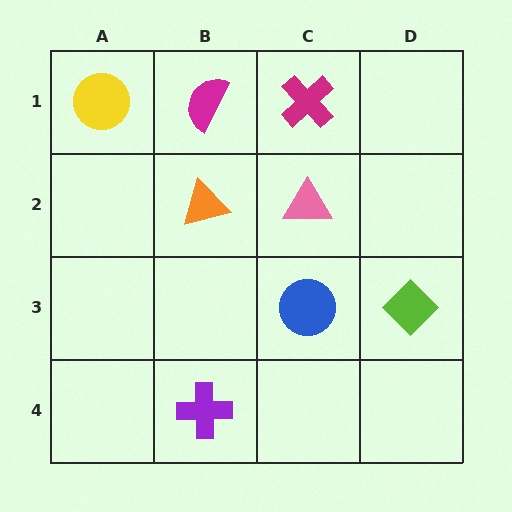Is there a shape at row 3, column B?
No, that cell is empty.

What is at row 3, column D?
A lime diamond.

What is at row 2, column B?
An orange triangle.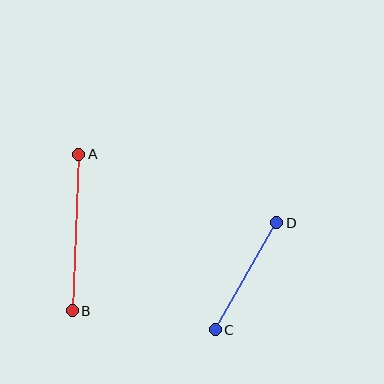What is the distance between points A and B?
The distance is approximately 157 pixels.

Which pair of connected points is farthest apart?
Points A and B are farthest apart.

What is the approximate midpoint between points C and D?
The midpoint is at approximately (246, 276) pixels.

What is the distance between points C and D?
The distance is approximately 123 pixels.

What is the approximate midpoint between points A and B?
The midpoint is at approximately (76, 232) pixels.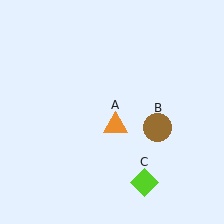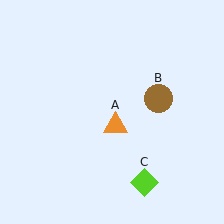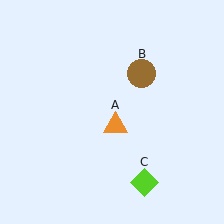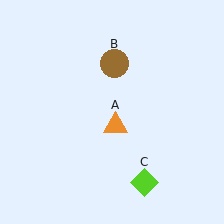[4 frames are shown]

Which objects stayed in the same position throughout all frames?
Orange triangle (object A) and lime diamond (object C) remained stationary.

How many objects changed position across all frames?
1 object changed position: brown circle (object B).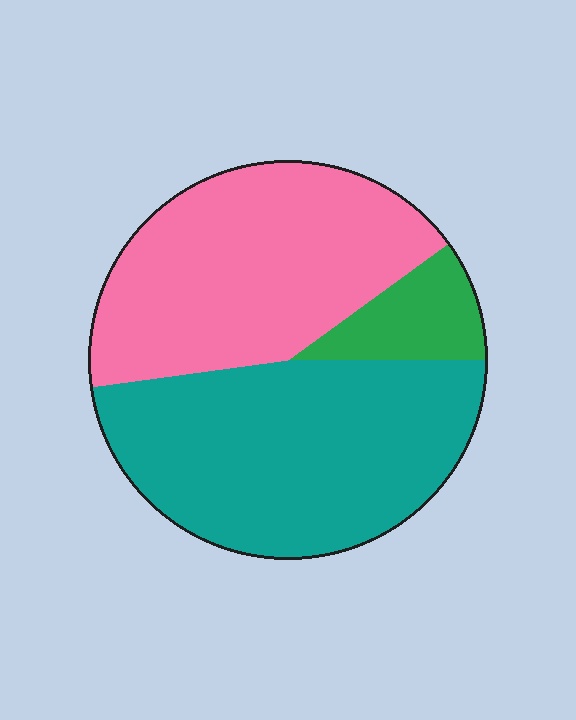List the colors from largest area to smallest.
From largest to smallest: teal, pink, green.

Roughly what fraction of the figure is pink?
Pink covers around 40% of the figure.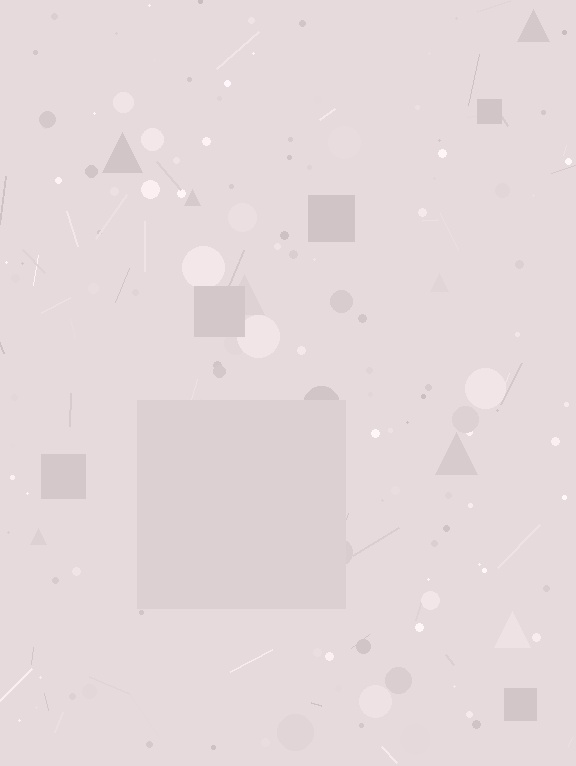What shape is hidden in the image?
A square is hidden in the image.